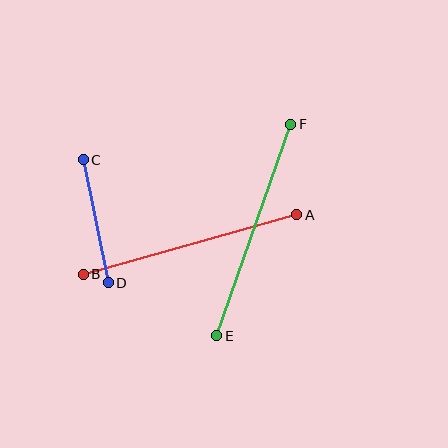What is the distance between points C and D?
The distance is approximately 126 pixels.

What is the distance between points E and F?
The distance is approximately 224 pixels.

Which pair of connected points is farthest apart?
Points E and F are farthest apart.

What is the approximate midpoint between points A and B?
The midpoint is at approximately (190, 245) pixels.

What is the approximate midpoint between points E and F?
The midpoint is at approximately (254, 230) pixels.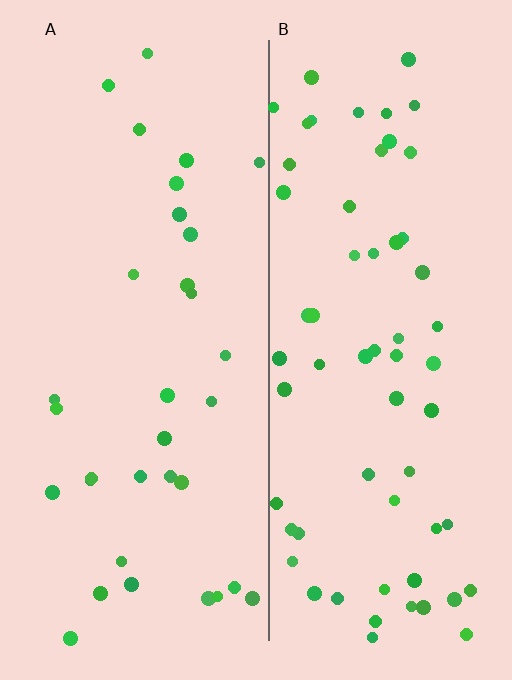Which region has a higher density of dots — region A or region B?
B (the right).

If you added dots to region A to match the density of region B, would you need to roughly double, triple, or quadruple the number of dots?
Approximately double.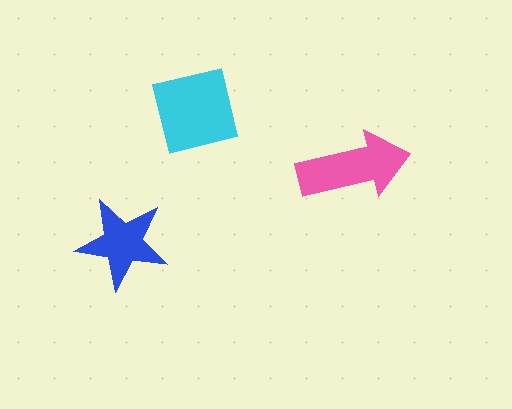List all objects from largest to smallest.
The cyan square, the pink arrow, the blue star.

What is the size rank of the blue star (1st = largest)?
3rd.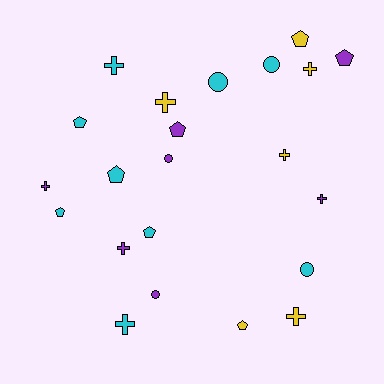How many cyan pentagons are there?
There are 4 cyan pentagons.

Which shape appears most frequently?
Cross, with 9 objects.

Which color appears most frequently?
Cyan, with 9 objects.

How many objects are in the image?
There are 22 objects.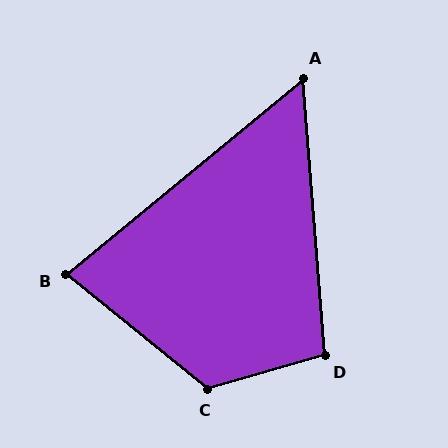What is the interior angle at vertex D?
Approximately 101 degrees (obtuse).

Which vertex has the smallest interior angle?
A, at approximately 55 degrees.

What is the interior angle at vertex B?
Approximately 79 degrees (acute).